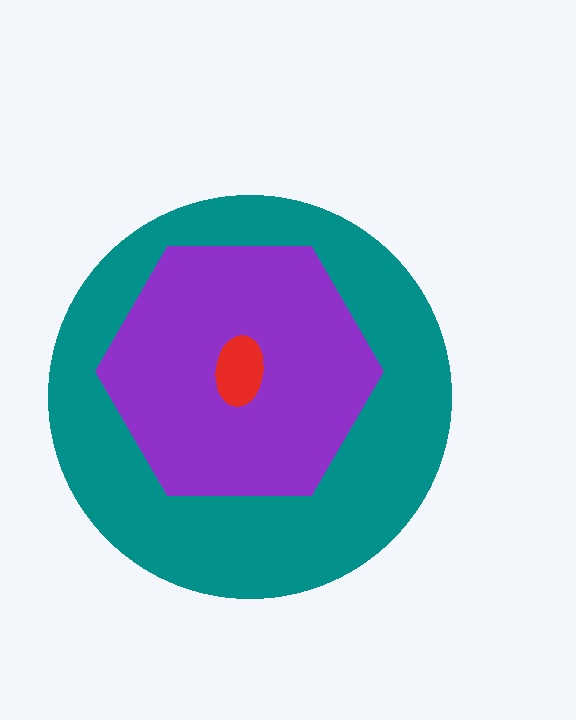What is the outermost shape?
The teal circle.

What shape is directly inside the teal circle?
The purple hexagon.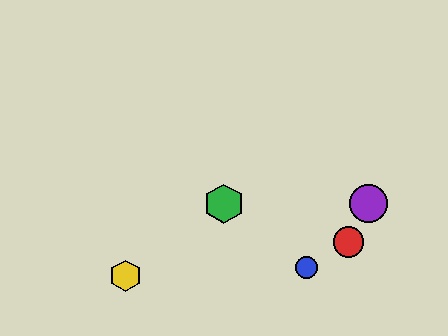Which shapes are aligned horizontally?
The green hexagon, the purple circle are aligned horizontally.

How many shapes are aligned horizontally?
2 shapes (the green hexagon, the purple circle) are aligned horizontally.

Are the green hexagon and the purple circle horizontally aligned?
Yes, both are at y≈204.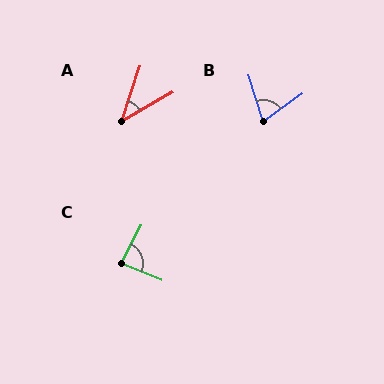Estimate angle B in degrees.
Approximately 72 degrees.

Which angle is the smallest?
A, at approximately 42 degrees.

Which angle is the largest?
C, at approximately 85 degrees.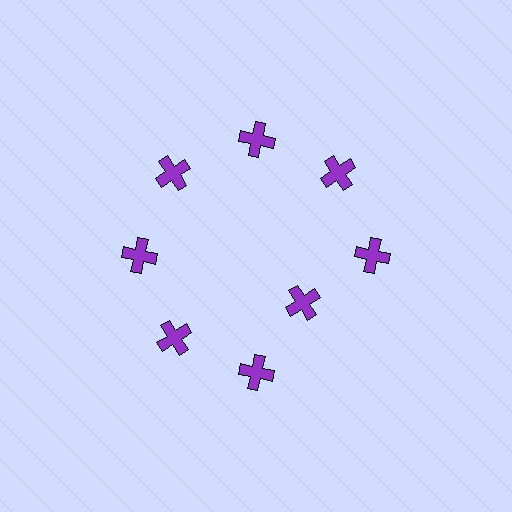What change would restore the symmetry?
The symmetry would be restored by moving it outward, back onto the ring so that all 8 crosses sit at equal angles and equal distance from the center.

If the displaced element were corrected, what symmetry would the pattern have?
It would have 8-fold rotational symmetry — the pattern would map onto itself every 45 degrees.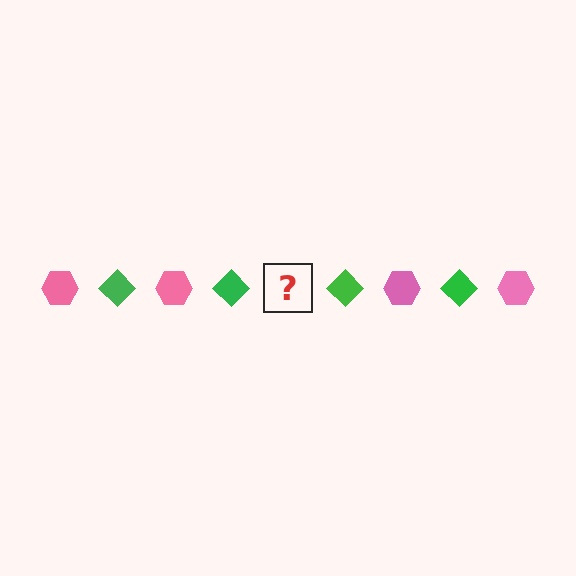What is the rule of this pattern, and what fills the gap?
The rule is that the pattern alternates between pink hexagon and green diamond. The gap should be filled with a pink hexagon.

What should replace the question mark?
The question mark should be replaced with a pink hexagon.